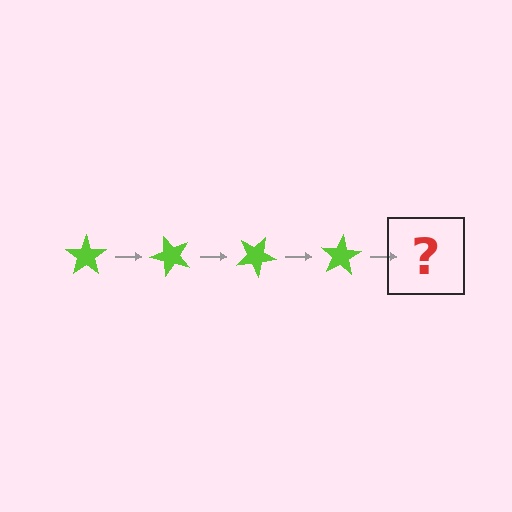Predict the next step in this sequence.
The next step is a lime star rotated 200 degrees.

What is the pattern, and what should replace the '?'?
The pattern is that the star rotates 50 degrees each step. The '?' should be a lime star rotated 200 degrees.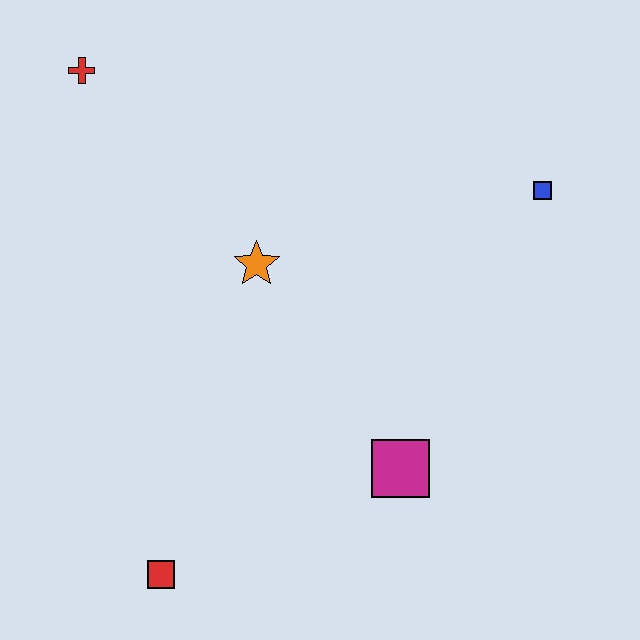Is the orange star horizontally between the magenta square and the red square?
Yes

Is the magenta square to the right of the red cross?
Yes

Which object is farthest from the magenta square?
The red cross is farthest from the magenta square.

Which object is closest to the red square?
The magenta square is closest to the red square.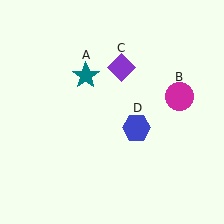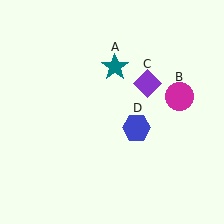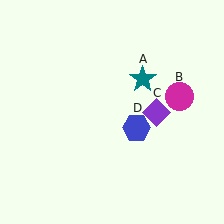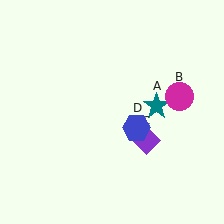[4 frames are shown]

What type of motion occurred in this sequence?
The teal star (object A), purple diamond (object C) rotated clockwise around the center of the scene.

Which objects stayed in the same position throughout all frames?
Magenta circle (object B) and blue hexagon (object D) remained stationary.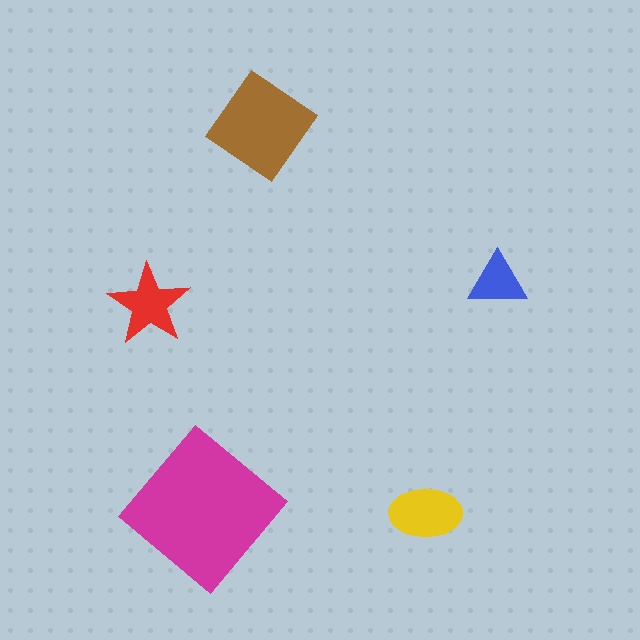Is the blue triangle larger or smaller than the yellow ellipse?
Smaller.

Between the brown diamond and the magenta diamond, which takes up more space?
The magenta diamond.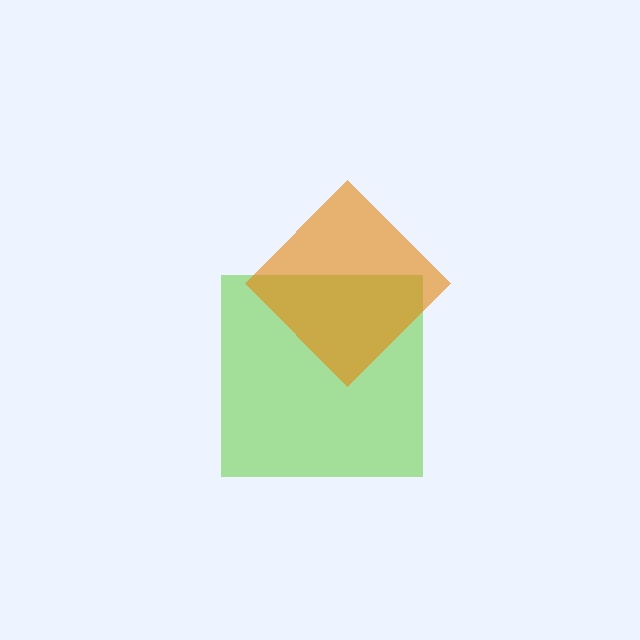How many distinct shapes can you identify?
There are 2 distinct shapes: a lime square, an orange diamond.